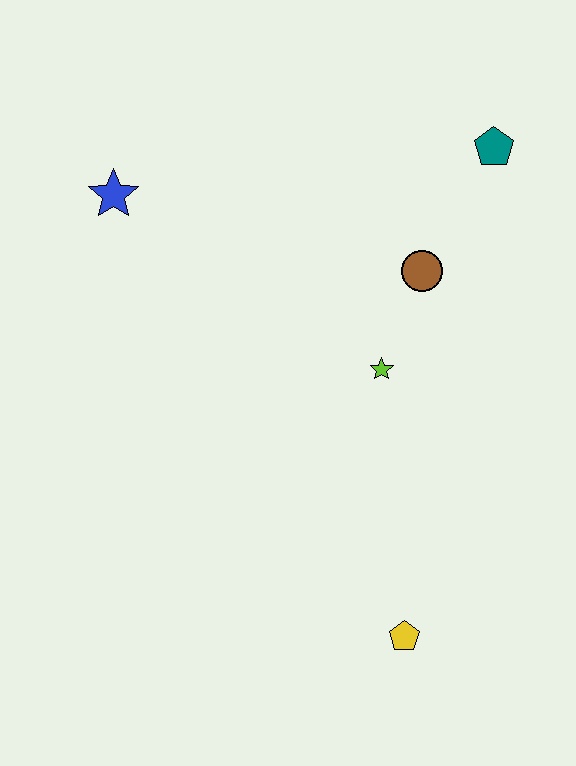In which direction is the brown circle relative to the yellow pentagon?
The brown circle is above the yellow pentagon.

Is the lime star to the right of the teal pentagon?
No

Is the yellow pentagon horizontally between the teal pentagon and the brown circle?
No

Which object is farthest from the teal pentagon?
The yellow pentagon is farthest from the teal pentagon.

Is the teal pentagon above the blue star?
Yes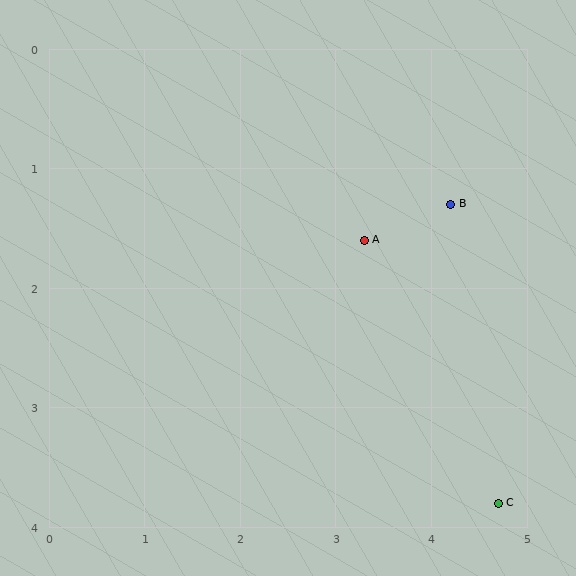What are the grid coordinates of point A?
Point A is at approximately (3.3, 1.6).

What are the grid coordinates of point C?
Point C is at approximately (4.7, 3.8).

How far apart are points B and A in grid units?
Points B and A are about 0.9 grid units apart.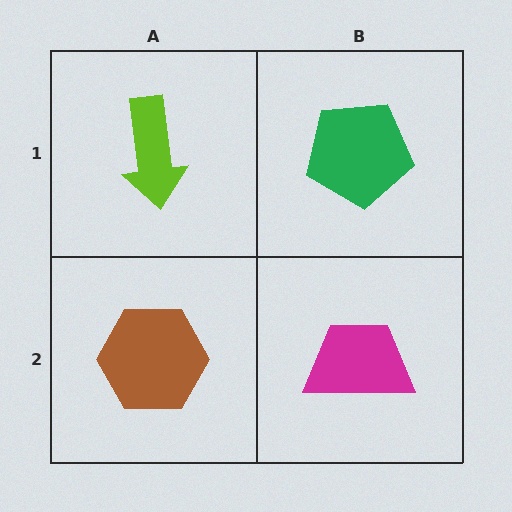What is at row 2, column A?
A brown hexagon.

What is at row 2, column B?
A magenta trapezoid.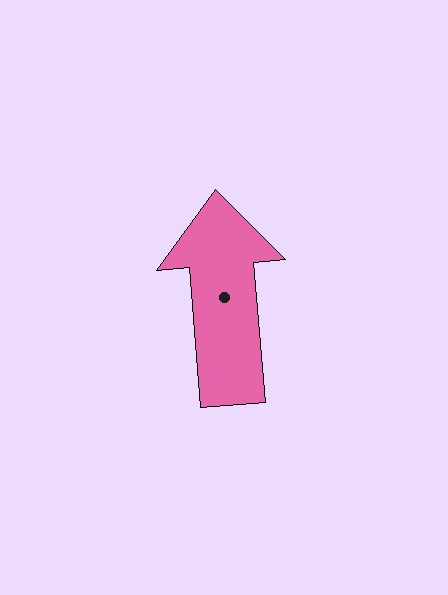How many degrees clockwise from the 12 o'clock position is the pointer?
Approximately 355 degrees.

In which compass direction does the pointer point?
North.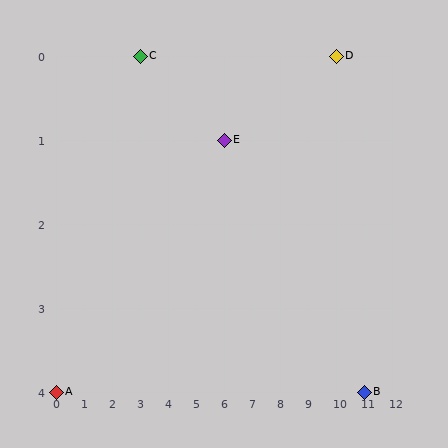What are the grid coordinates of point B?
Point B is at grid coordinates (11, 4).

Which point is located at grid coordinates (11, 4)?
Point B is at (11, 4).